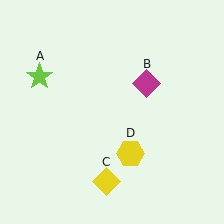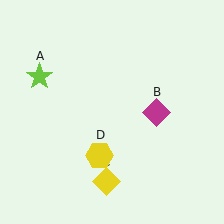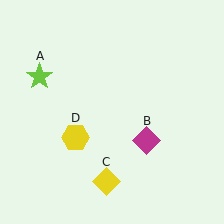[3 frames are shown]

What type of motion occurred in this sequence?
The magenta diamond (object B), yellow hexagon (object D) rotated clockwise around the center of the scene.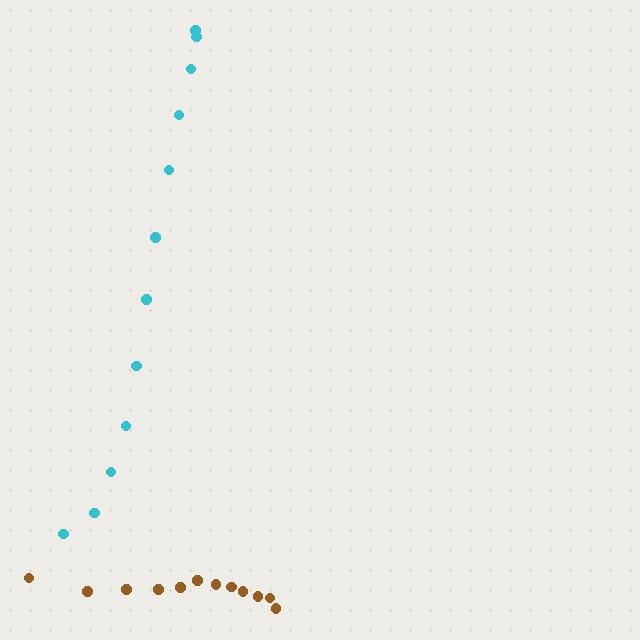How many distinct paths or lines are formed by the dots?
There are 2 distinct paths.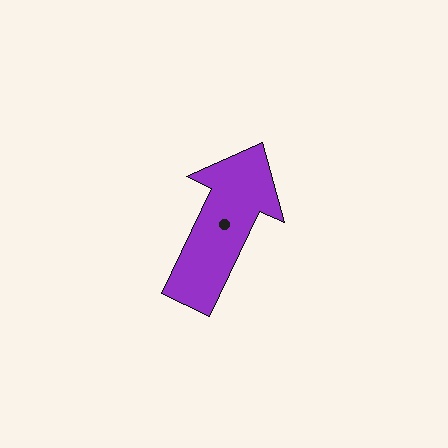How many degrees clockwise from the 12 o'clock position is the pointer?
Approximately 25 degrees.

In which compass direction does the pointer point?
Northeast.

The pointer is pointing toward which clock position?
Roughly 1 o'clock.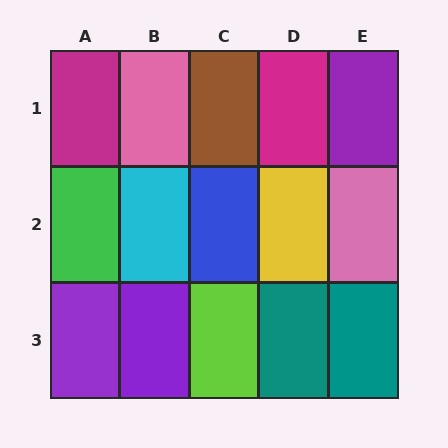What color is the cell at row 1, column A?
Magenta.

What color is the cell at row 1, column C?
Brown.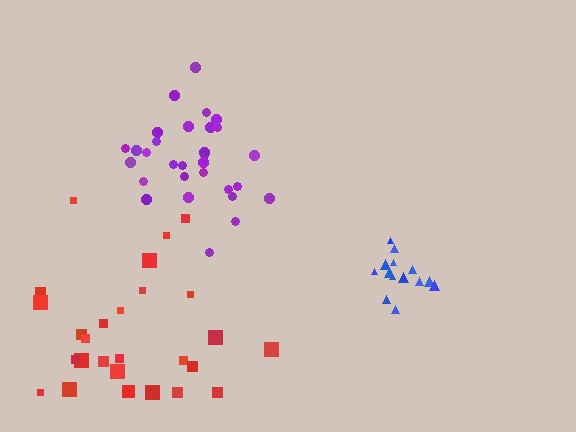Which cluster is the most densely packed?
Blue.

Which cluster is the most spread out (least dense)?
Red.